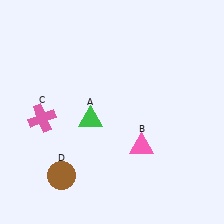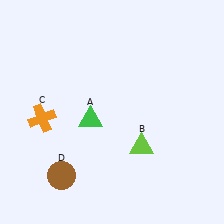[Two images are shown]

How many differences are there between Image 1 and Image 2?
There are 2 differences between the two images.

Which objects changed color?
B changed from pink to lime. C changed from pink to orange.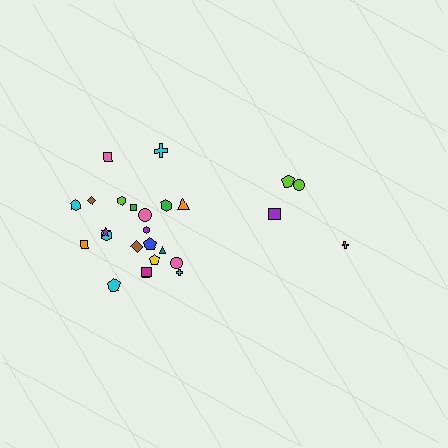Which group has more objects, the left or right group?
The left group.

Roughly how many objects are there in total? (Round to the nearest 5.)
Roughly 25 objects in total.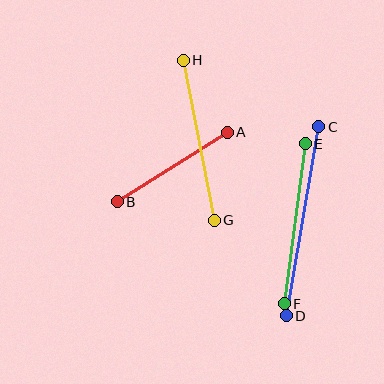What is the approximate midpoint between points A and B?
The midpoint is at approximately (172, 167) pixels.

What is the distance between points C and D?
The distance is approximately 192 pixels.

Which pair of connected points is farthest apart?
Points C and D are farthest apart.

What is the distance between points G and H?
The distance is approximately 163 pixels.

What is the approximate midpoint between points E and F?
The midpoint is at approximately (295, 224) pixels.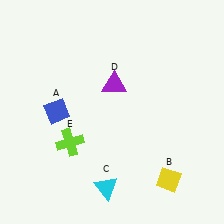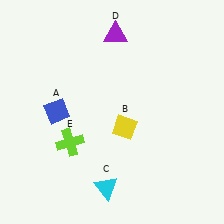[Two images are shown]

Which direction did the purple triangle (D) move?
The purple triangle (D) moved up.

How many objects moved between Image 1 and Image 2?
2 objects moved between the two images.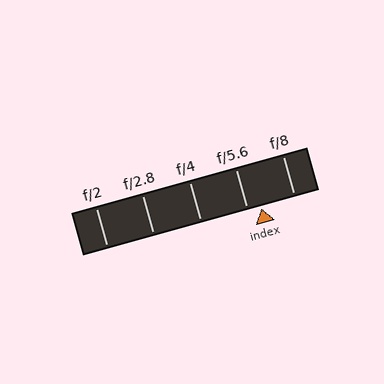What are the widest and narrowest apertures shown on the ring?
The widest aperture shown is f/2 and the narrowest is f/8.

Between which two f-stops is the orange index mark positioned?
The index mark is between f/5.6 and f/8.